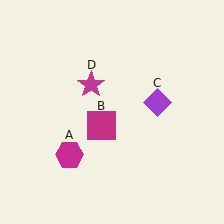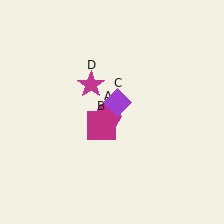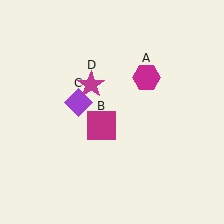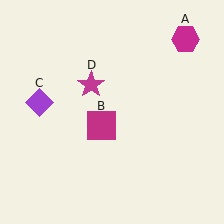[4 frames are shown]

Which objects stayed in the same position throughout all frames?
Magenta square (object B) and magenta star (object D) remained stationary.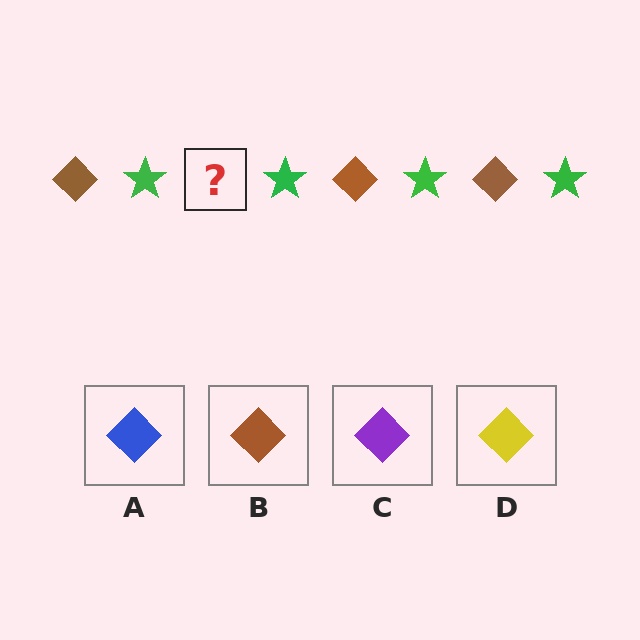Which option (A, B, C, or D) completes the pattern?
B.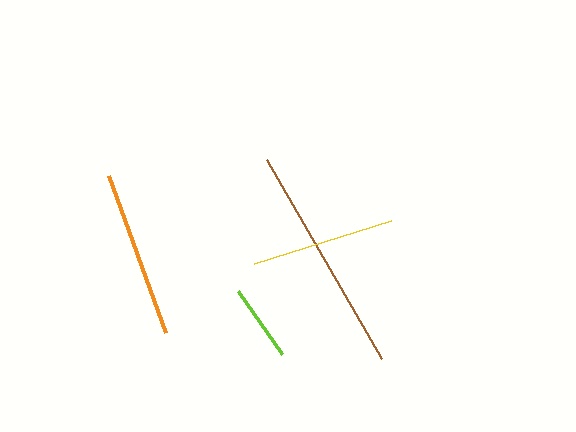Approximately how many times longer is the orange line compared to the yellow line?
The orange line is approximately 1.2 times the length of the yellow line.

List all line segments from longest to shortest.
From longest to shortest: brown, orange, yellow, lime.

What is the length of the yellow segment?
The yellow segment is approximately 144 pixels long.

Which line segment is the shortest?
The lime line is the shortest at approximately 77 pixels.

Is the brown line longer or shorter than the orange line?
The brown line is longer than the orange line.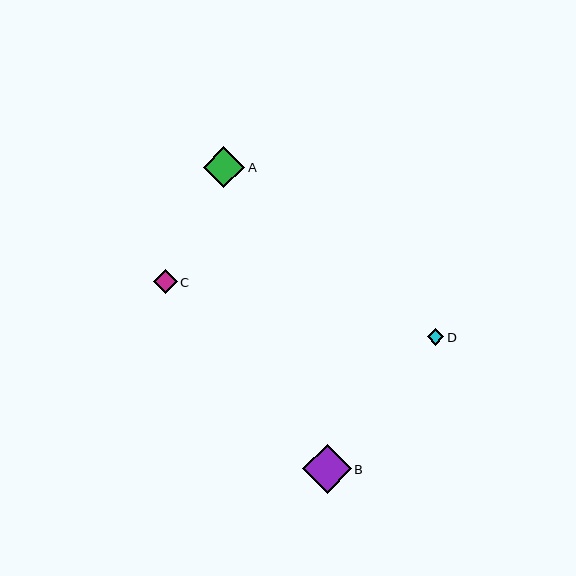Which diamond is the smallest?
Diamond D is the smallest with a size of approximately 17 pixels.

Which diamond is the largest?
Diamond B is the largest with a size of approximately 49 pixels.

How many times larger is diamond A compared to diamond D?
Diamond A is approximately 2.5 times the size of diamond D.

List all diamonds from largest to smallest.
From largest to smallest: B, A, C, D.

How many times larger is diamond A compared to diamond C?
Diamond A is approximately 1.7 times the size of diamond C.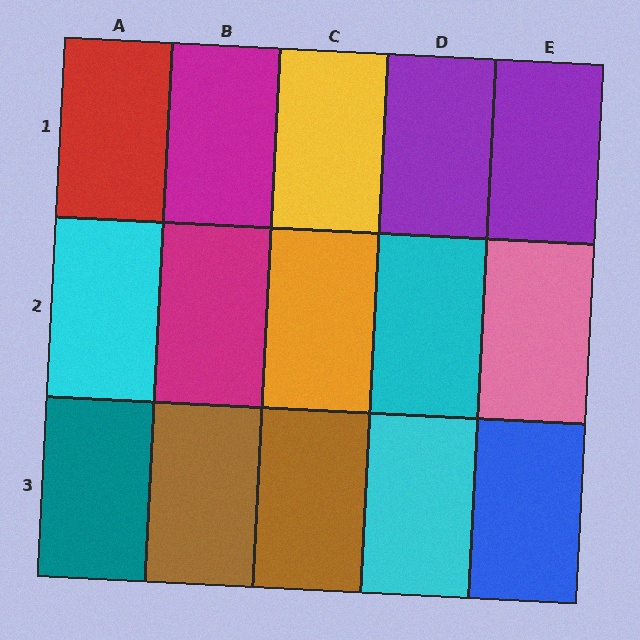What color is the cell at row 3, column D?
Cyan.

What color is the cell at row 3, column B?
Brown.